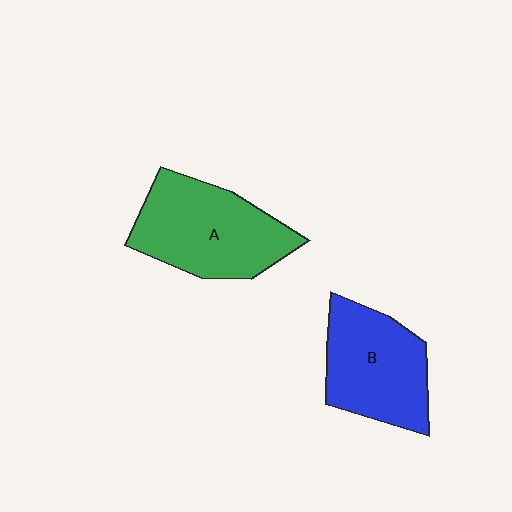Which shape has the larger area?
Shape A (green).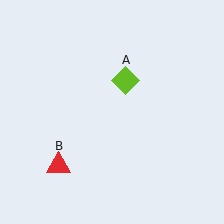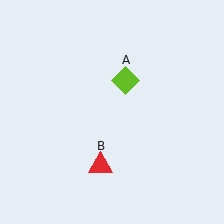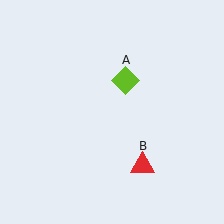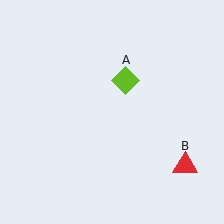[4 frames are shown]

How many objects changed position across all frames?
1 object changed position: red triangle (object B).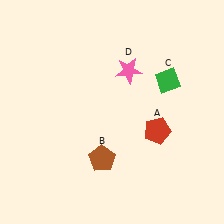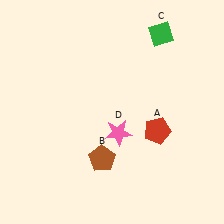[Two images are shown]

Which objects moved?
The objects that moved are: the green diamond (C), the pink star (D).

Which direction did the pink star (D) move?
The pink star (D) moved down.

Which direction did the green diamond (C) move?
The green diamond (C) moved up.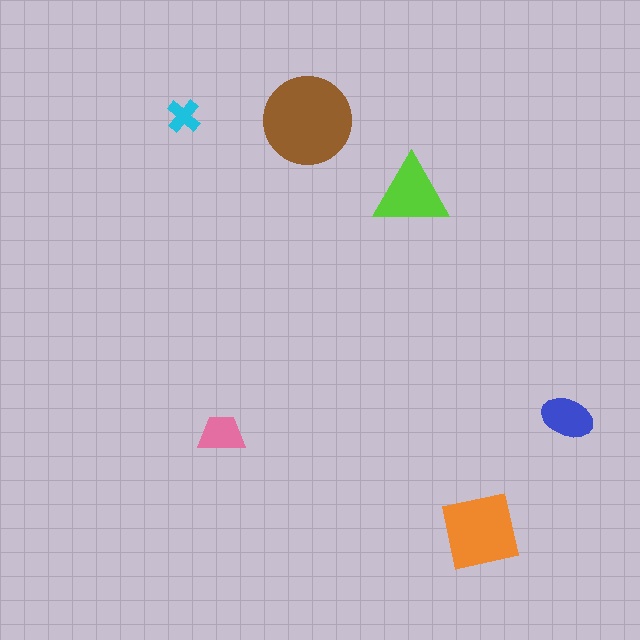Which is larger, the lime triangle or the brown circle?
The brown circle.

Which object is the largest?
The brown circle.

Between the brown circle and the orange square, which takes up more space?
The brown circle.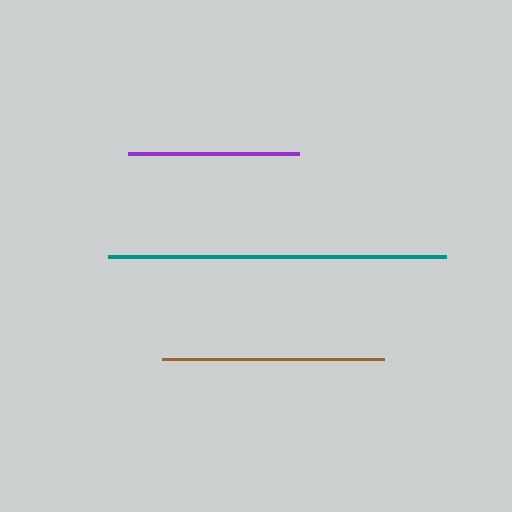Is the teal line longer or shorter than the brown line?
The teal line is longer than the brown line.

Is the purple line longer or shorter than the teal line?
The teal line is longer than the purple line.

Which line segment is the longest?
The teal line is the longest at approximately 338 pixels.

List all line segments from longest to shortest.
From longest to shortest: teal, brown, purple.